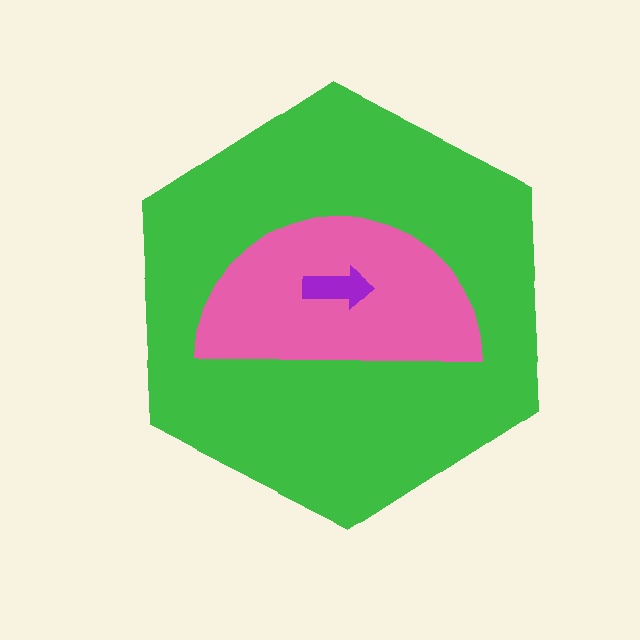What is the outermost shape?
The green hexagon.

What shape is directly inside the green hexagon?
The pink semicircle.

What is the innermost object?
The purple arrow.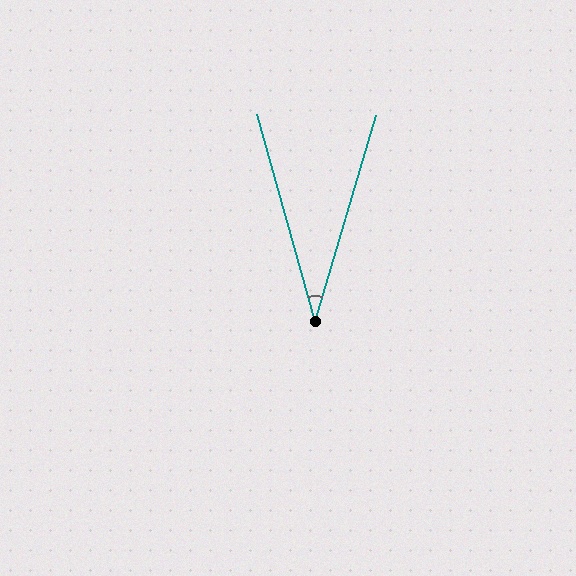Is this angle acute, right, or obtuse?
It is acute.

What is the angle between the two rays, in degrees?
Approximately 32 degrees.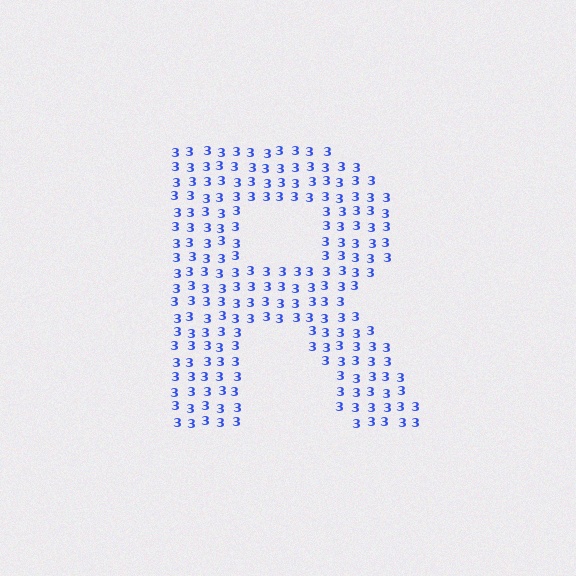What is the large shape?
The large shape is the letter R.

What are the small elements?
The small elements are digit 3's.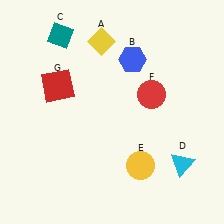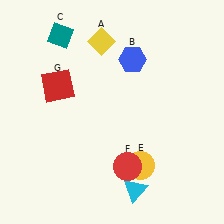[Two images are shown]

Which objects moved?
The objects that moved are: the cyan triangle (D), the red circle (F).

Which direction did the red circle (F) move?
The red circle (F) moved down.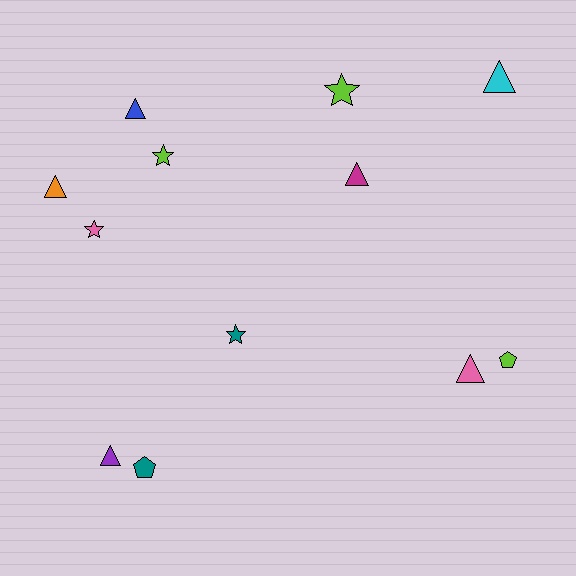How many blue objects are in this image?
There is 1 blue object.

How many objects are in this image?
There are 12 objects.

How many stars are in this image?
There are 4 stars.